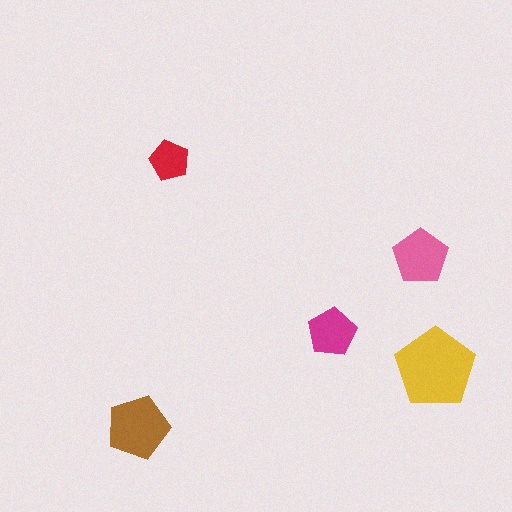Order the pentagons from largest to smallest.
the yellow one, the brown one, the pink one, the magenta one, the red one.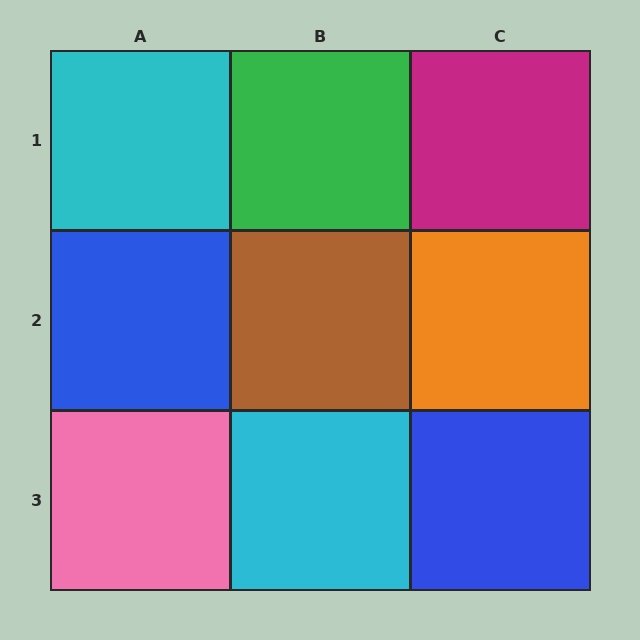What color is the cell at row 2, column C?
Orange.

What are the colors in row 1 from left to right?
Cyan, green, magenta.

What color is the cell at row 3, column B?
Cyan.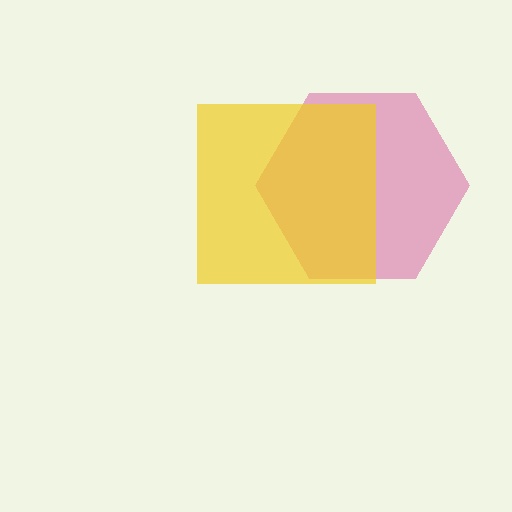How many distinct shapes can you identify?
There are 2 distinct shapes: a pink hexagon, a yellow square.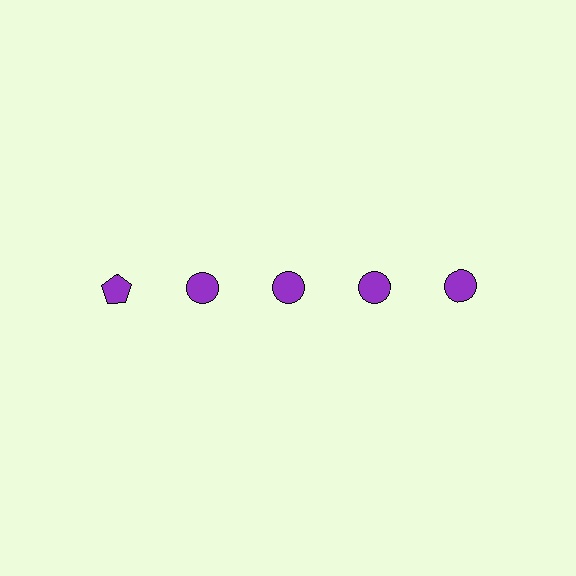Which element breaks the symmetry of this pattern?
The purple pentagon in the top row, leftmost column breaks the symmetry. All other shapes are purple circles.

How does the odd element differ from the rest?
It has a different shape: pentagon instead of circle.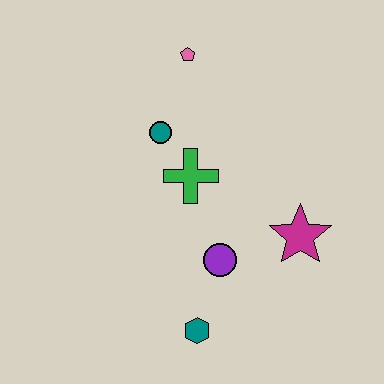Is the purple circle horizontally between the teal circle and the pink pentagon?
No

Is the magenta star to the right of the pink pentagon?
Yes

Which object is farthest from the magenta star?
The pink pentagon is farthest from the magenta star.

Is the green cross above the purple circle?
Yes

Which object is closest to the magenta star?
The purple circle is closest to the magenta star.